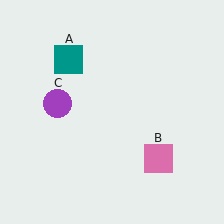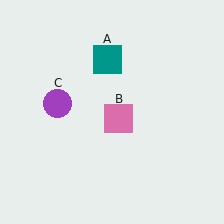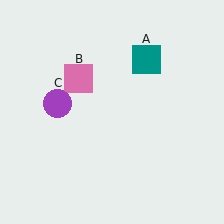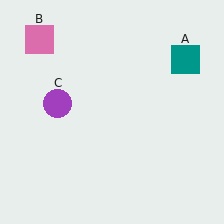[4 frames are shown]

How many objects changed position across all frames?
2 objects changed position: teal square (object A), pink square (object B).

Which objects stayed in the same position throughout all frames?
Purple circle (object C) remained stationary.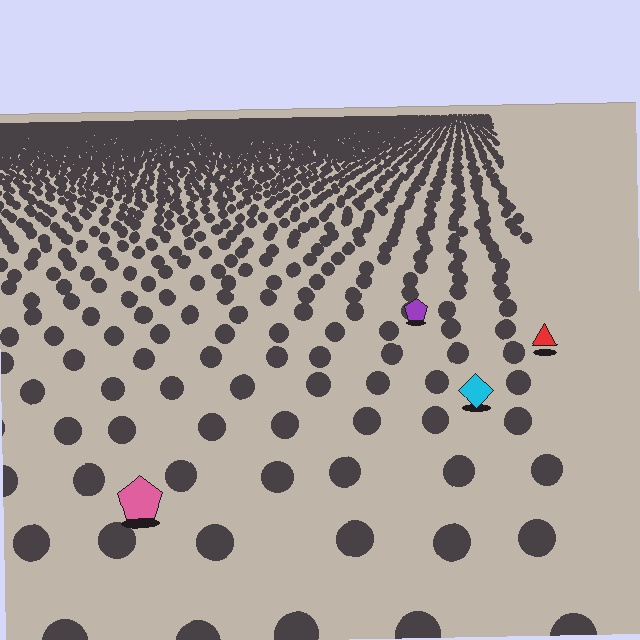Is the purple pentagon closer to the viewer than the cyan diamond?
No. The cyan diamond is closer — you can tell from the texture gradient: the ground texture is coarser near it.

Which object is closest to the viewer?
The pink pentagon is closest. The texture marks near it are larger and more spread out.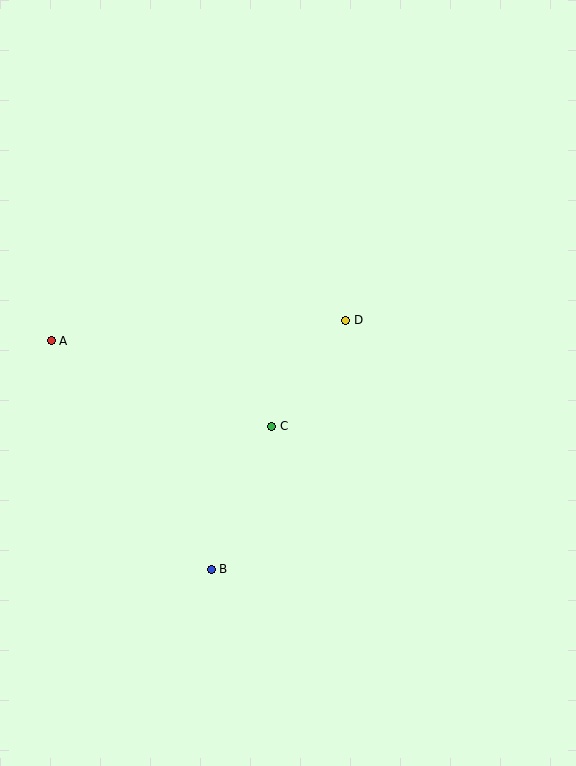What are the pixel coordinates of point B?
Point B is at (211, 569).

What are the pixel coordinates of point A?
Point A is at (51, 341).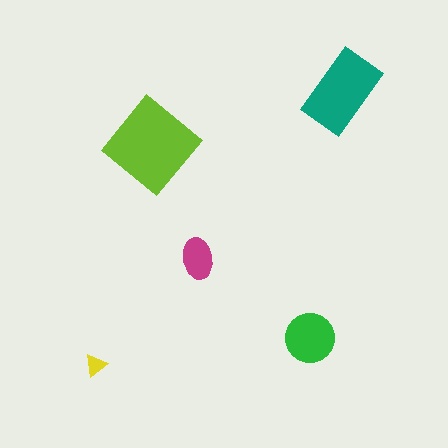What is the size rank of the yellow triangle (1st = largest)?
5th.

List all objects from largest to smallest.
The lime diamond, the teal rectangle, the green circle, the magenta ellipse, the yellow triangle.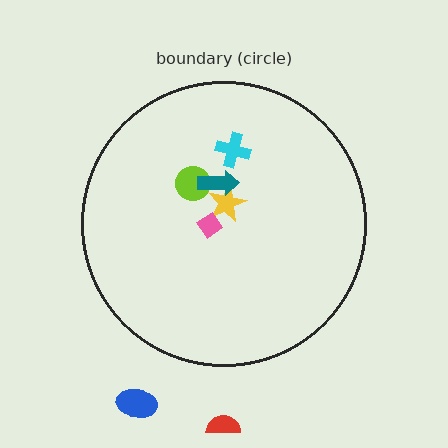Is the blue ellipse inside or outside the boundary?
Outside.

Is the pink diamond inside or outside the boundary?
Inside.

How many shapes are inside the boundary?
5 inside, 2 outside.